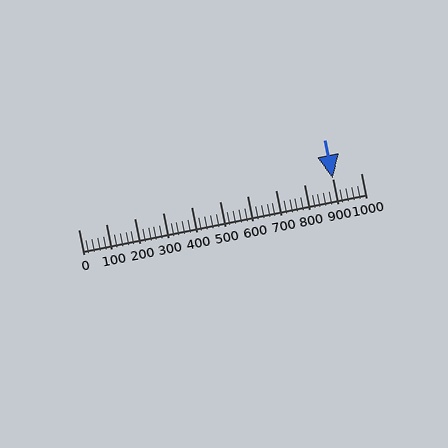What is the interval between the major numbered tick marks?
The major tick marks are spaced 100 units apart.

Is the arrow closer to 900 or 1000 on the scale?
The arrow is closer to 900.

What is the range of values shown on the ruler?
The ruler shows values from 0 to 1000.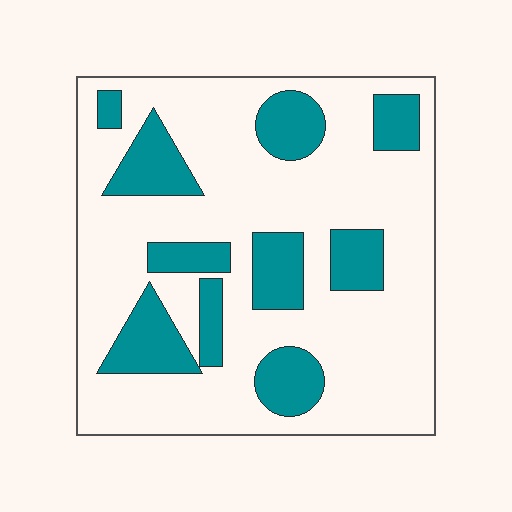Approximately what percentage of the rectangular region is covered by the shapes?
Approximately 25%.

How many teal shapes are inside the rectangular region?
10.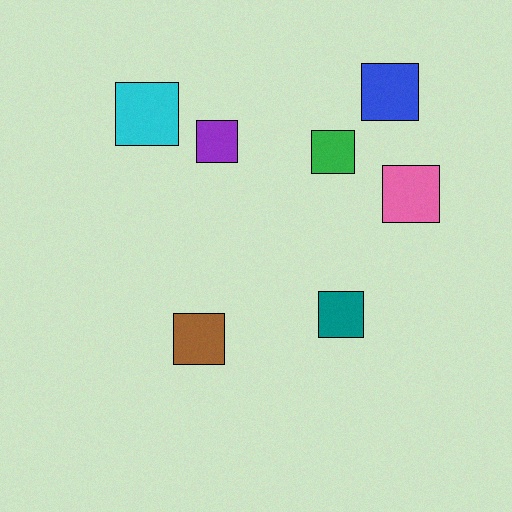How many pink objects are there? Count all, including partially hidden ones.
There is 1 pink object.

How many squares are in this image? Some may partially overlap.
There are 7 squares.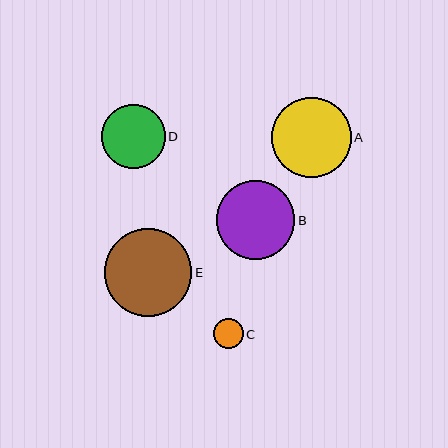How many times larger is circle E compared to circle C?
Circle E is approximately 2.9 times the size of circle C.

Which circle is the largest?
Circle E is the largest with a size of approximately 88 pixels.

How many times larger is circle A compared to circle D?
Circle A is approximately 1.3 times the size of circle D.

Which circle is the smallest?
Circle C is the smallest with a size of approximately 30 pixels.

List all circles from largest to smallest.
From largest to smallest: E, A, B, D, C.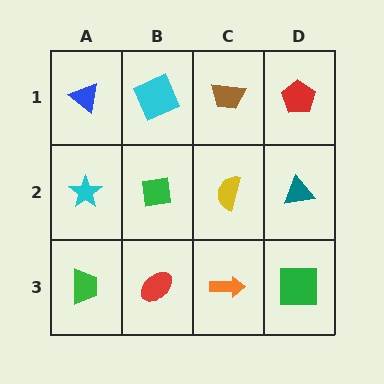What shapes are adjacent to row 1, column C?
A yellow semicircle (row 2, column C), a cyan square (row 1, column B), a red pentagon (row 1, column D).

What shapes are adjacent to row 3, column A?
A cyan star (row 2, column A), a red ellipse (row 3, column B).